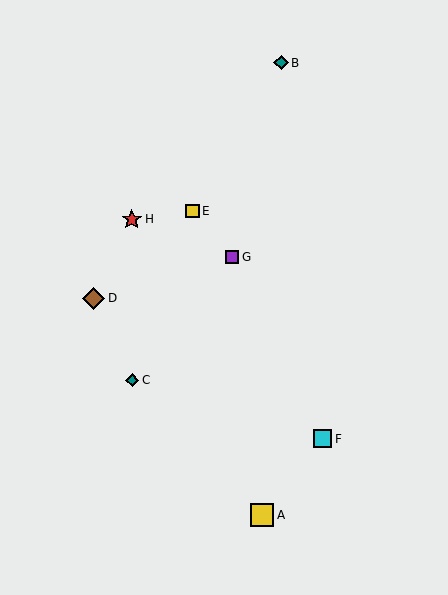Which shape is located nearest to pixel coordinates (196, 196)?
The yellow square (labeled E) at (192, 211) is nearest to that location.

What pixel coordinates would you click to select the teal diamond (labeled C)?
Click at (132, 380) to select the teal diamond C.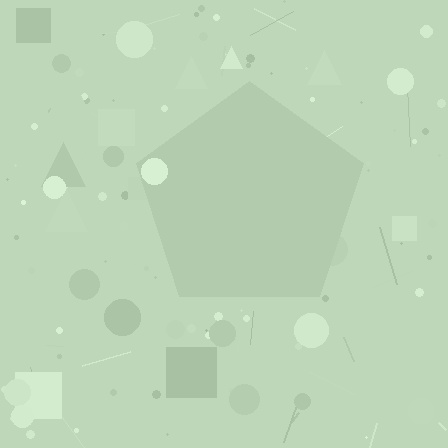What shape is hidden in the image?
A pentagon is hidden in the image.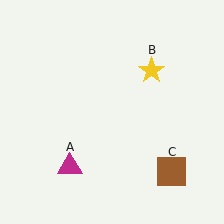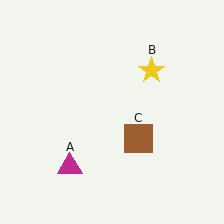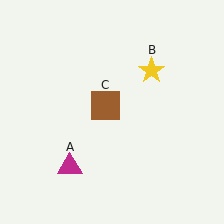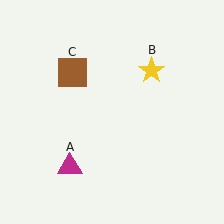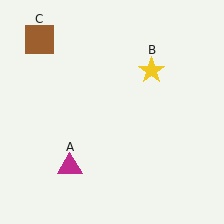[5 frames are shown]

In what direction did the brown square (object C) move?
The brown square (object C) moved up and to the left.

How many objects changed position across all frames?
1 object changed position: brown square (object C).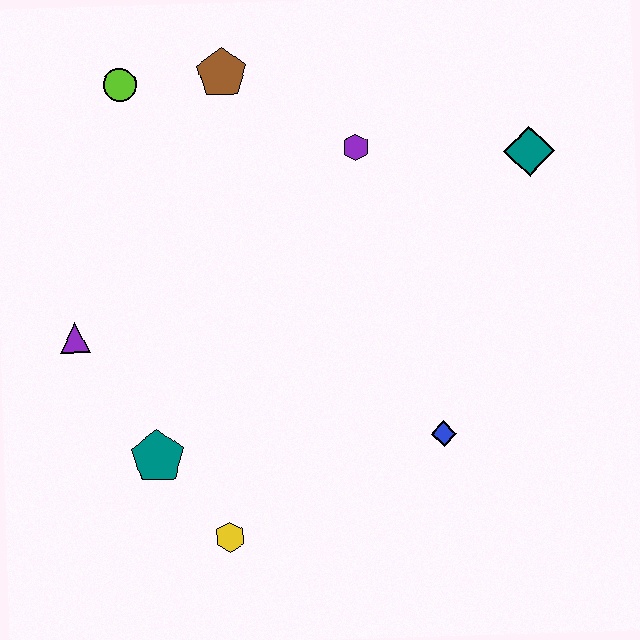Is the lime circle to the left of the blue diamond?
Yes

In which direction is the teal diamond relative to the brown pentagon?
The teal diamond is to the right of the brown pentagon.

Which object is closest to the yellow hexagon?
The teal pentagon is closest to the yellow hexagon.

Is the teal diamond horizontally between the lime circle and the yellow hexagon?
No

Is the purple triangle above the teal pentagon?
Yes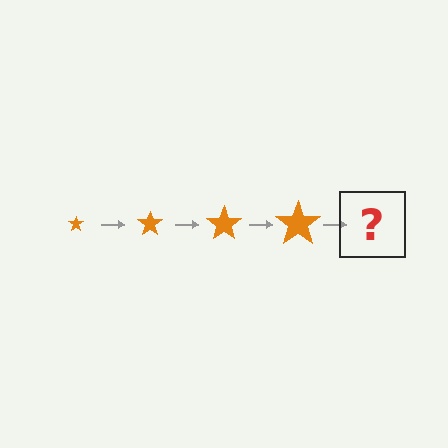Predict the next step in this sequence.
The next step is an orange star, larger than the previous one.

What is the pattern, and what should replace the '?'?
The pattern is that the star gets progressively larger each step. The '?' should be an orange star, larger than the previous one.